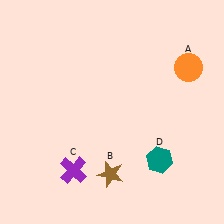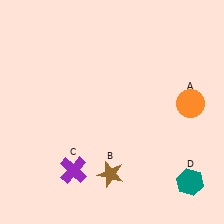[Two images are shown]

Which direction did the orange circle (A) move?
The orange circle (A) moved down.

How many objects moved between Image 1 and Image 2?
2 objects moved between the two images.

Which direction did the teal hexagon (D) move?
The teal hexagon (D) moved right.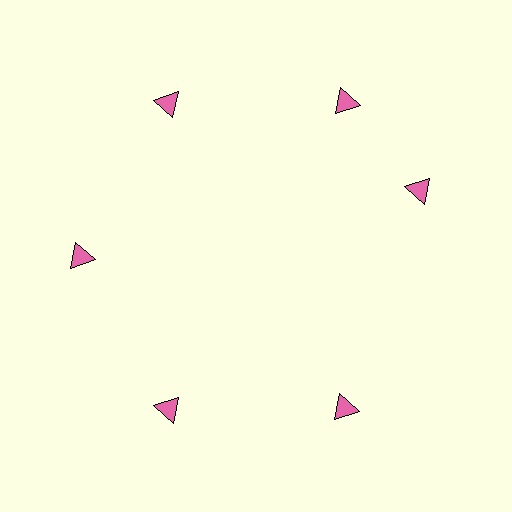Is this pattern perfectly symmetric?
No. The 6 pink triangles are arranged in a ring, but one element near the 3 o'clock position is rotated out of alignment along the ring, breaking the 6-fold rotational symmetry.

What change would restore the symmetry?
The symmetry would be restored by rotating it back into even spacing with its neighbors so that all 6 triangles sit at equal angles and equal distance from the center.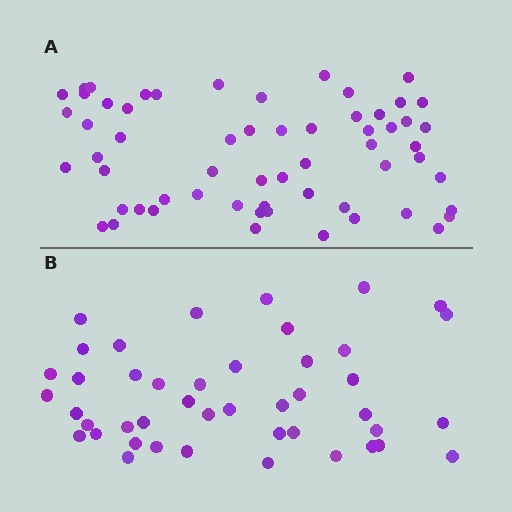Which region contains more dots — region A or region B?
Region A (the top region) has more dots.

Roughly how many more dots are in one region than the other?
Region A has approximately 15 more dots than region B.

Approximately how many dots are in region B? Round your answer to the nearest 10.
About 40 dots. (The exact count is 44, which rounds to 40.)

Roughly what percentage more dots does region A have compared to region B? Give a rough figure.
About 35% more.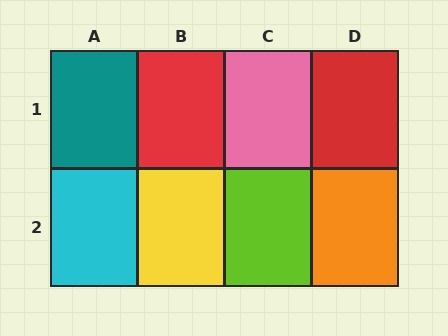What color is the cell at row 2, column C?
Lime.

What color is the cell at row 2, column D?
Orange.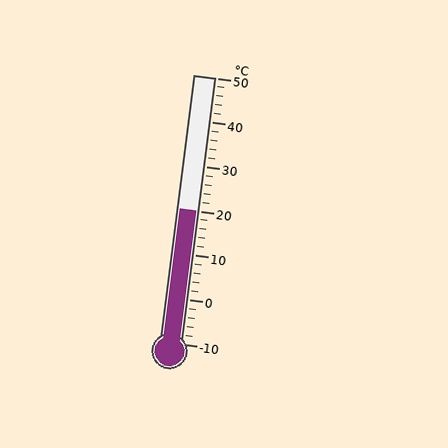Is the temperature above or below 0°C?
The temperature is above 0°C.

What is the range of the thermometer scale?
The thermometer scale ranges from -10°C to 50°C.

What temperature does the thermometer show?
The thermometer shows approximately 20°C.